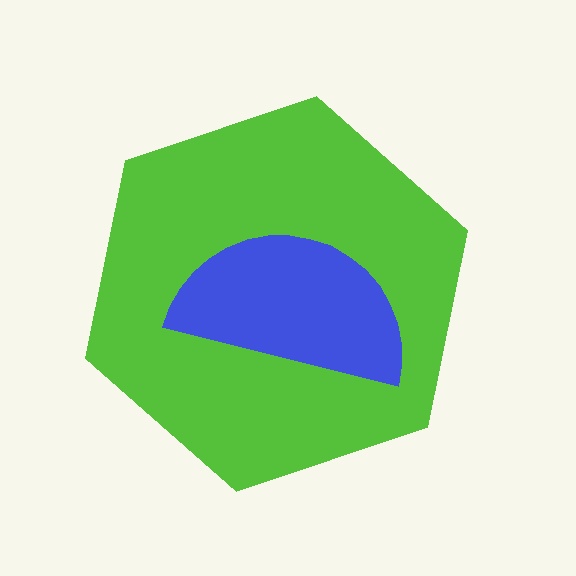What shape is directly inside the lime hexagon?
The blue semicircle.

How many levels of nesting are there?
2.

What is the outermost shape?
The lime hexagon.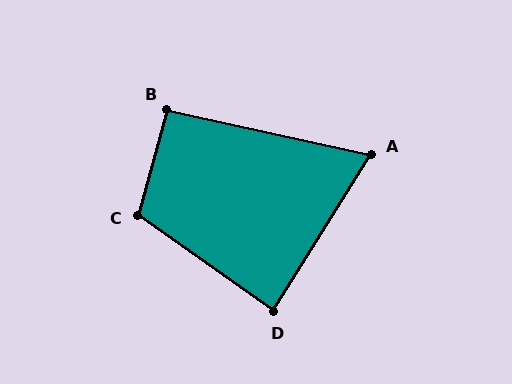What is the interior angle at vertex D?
Approximately 86 degrees (approximately right).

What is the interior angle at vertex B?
Approximately 94 degrees (approximately right).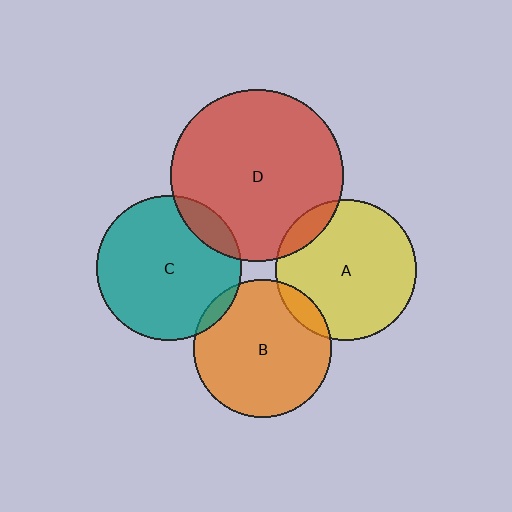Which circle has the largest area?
Circle D (red).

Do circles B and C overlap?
Yes.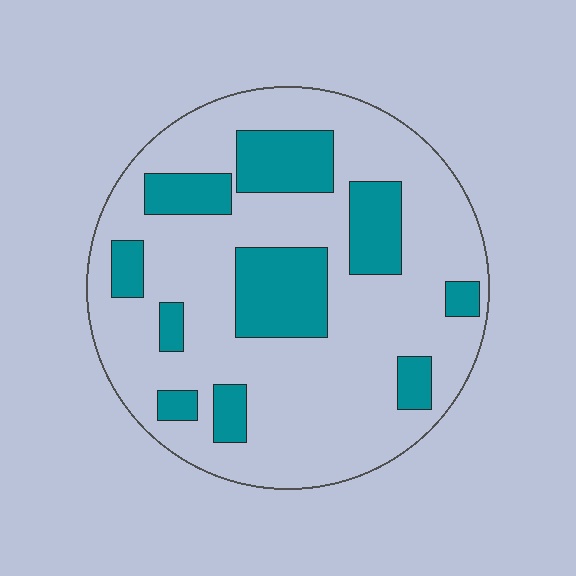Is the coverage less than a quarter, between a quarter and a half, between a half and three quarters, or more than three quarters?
Between a quarter and a half.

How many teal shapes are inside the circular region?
10.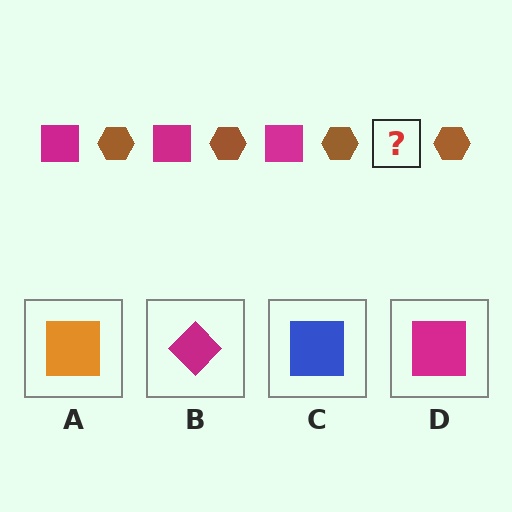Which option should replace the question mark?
Option D.